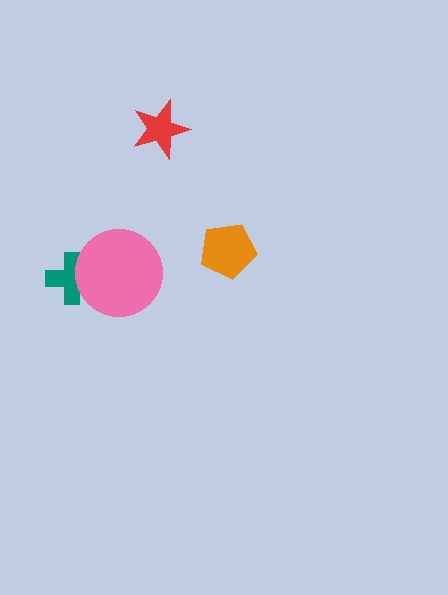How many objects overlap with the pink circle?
1 object overlaps with the pink circle.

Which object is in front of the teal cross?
The pink circle is in front of the teal cross.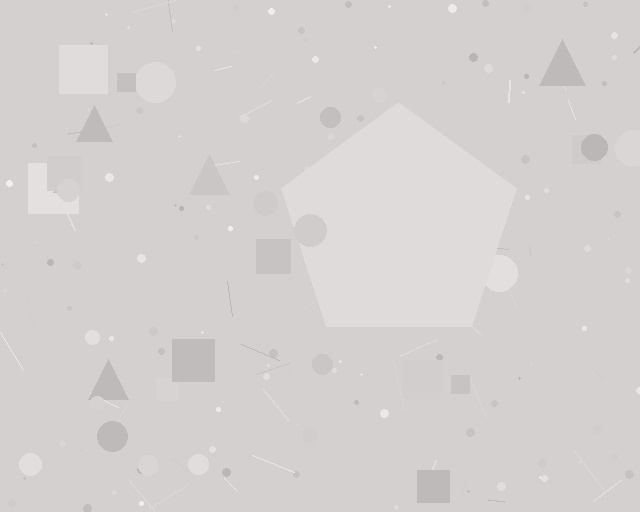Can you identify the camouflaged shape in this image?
The camouflaged shape is a pentagon.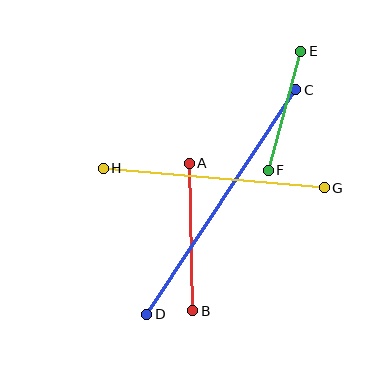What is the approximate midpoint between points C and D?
The midpoint is at approximately (221, 202) pixels.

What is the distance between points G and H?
The distance is approximately 222 pixels.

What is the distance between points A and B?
The distance is approximately 148 pixels.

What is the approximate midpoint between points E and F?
The midpoint is at approximately (284, 111) pixels.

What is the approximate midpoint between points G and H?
The midpoint is at approximately (214, 178) pixels.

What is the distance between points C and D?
The distance is approximately 269 pixels.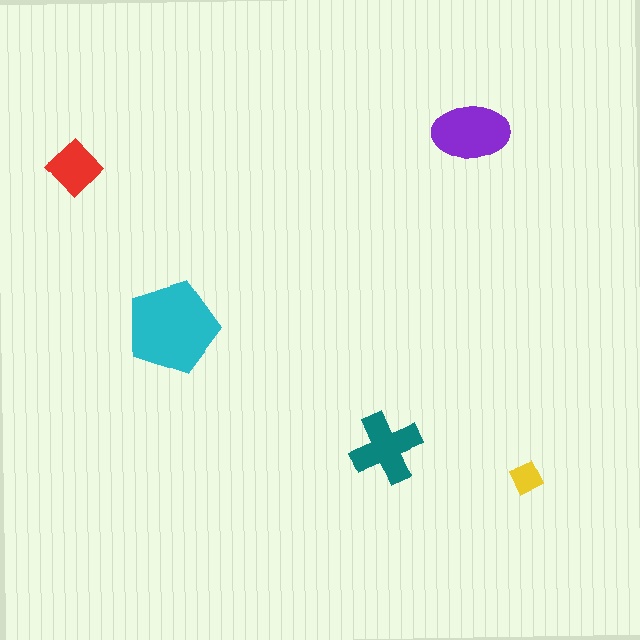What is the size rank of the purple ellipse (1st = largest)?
2nd.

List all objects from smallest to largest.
The yellow square, the red diamond, the teal cross, the purple ellipse, the cyan pentagon.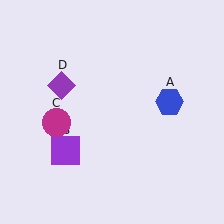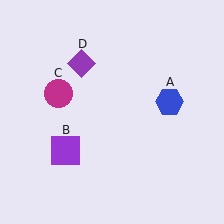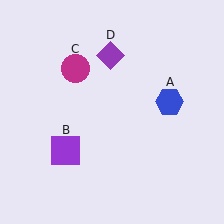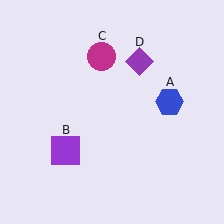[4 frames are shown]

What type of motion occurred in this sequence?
The magenta circle (object C), purple diamond (object D) rotated clockwise around the center of the scene.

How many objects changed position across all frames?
2 objects changed position: magenta circle (object C), purple diamond (object D).